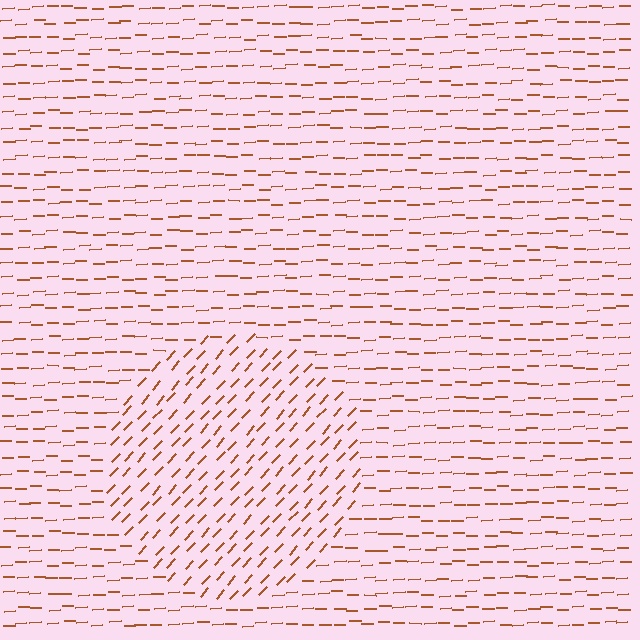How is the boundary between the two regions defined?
The boundary is defined purely by a change in line orientation (approximately 45 degrees difference). All lines are the same color and thickness.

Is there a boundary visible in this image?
Yes, there is a texture boundary formed by a change in line orientation.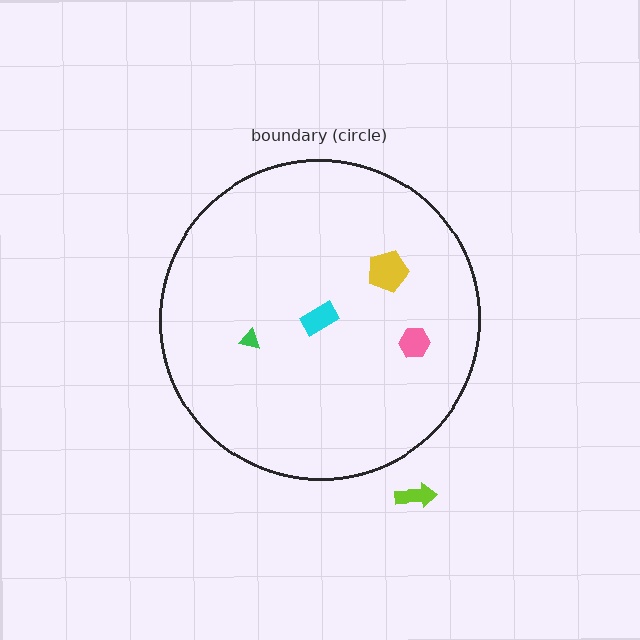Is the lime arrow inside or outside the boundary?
Outside.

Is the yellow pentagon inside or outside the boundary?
Inside.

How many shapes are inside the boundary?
4 inside, 1 outside.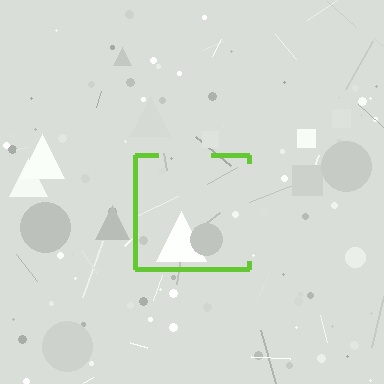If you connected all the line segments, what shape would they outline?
They would outline a square.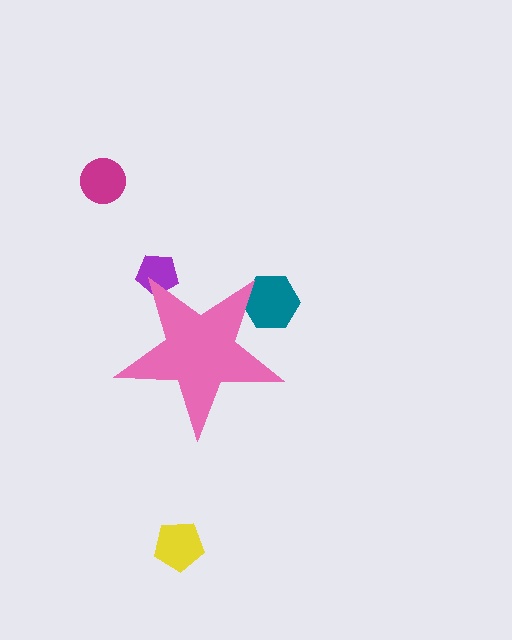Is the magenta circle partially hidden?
No, the magenta circle is fully visible.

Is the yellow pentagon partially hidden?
No, the yellow pentagon is fully visible.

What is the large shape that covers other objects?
A pink star.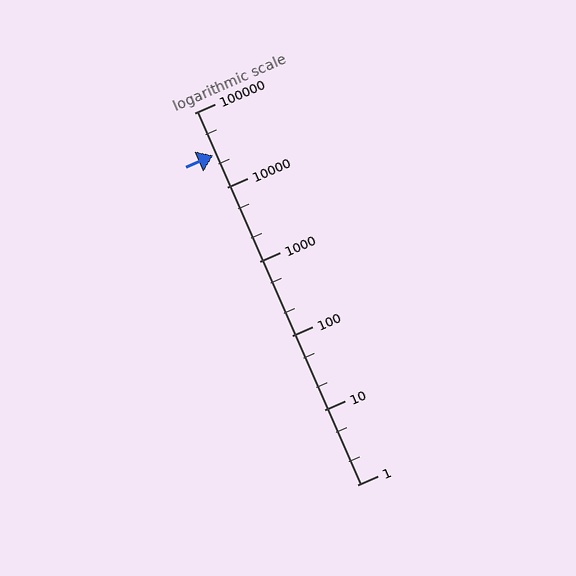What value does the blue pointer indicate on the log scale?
The pointer indicates approximately 27000.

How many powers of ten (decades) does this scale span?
The scale spans 5 decades, from 1 to 100000.